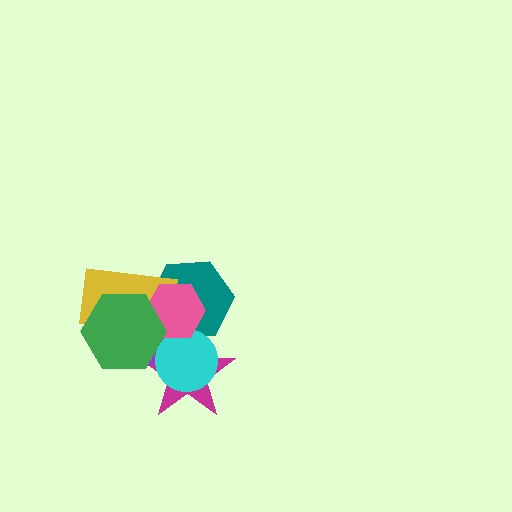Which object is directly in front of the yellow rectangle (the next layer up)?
The pink hexagon is directly in front of the yellow rectangle.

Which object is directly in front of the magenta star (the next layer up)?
The purple ellipse is directly in front of the magenta star.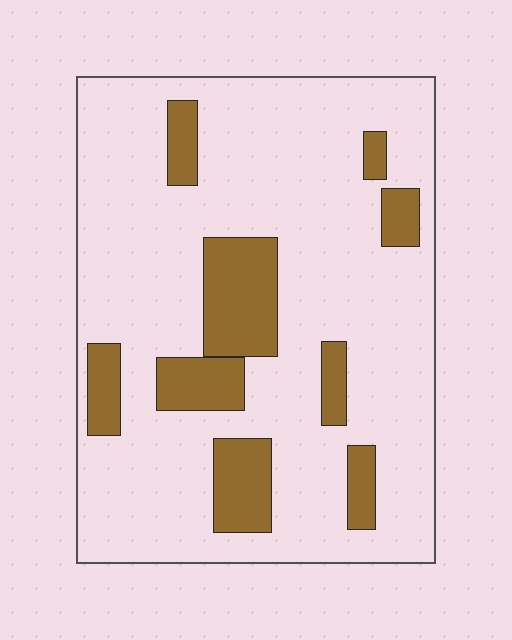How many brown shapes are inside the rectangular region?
9.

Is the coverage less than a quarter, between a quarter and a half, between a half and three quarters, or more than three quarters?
Less than a quarter.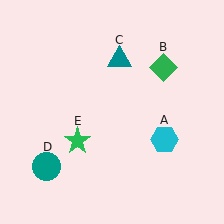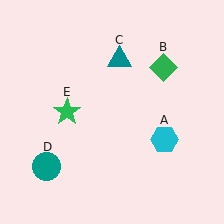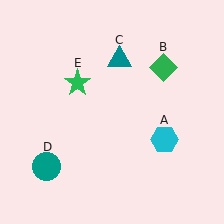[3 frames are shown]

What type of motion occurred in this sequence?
The green star (object E) rotated clockwise around the center of the scene.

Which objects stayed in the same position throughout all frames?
Cyan hexagon (object A) and green diamond (object B) and teal triangle (object C) and teal circle (object D) remained stationary.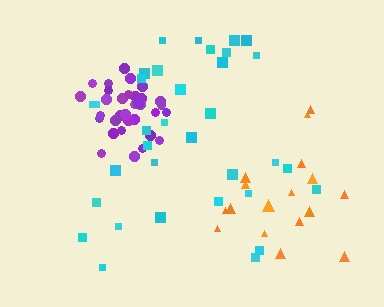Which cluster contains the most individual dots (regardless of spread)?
Purple (34).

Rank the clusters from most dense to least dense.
purple, orange, cyan.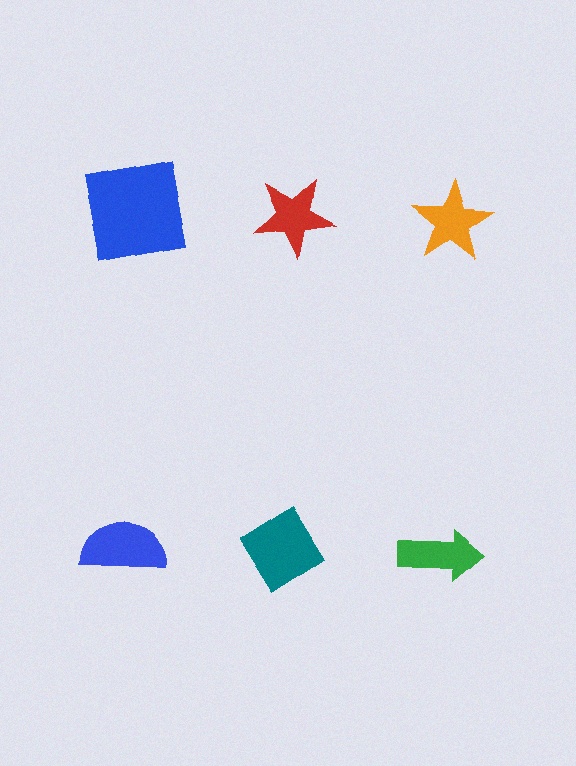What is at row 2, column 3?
A green arrow.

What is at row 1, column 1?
A blue square.